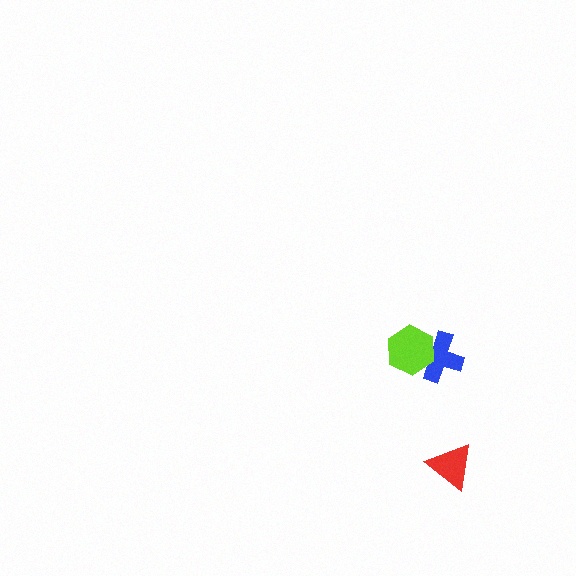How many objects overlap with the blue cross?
1 object overlaps with the blue cross.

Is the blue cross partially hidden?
Yes, it is partially covered by another shape.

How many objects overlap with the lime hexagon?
1 object overlaps with the lime hexagon.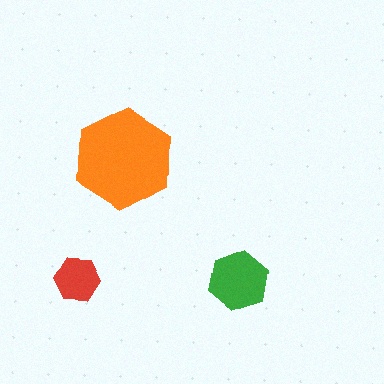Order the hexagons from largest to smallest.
the orange one, the green one, the red one.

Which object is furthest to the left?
The red hexagon is leftmost.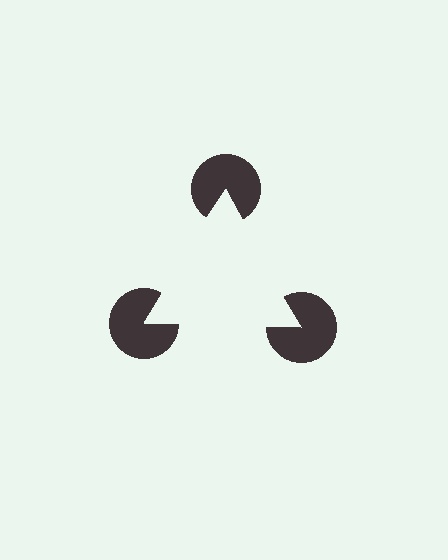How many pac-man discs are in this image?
There are 3 — one at each vertex of the illusory triangle.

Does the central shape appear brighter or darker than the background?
It typically appears slightly brighter than the background, even though no actual brightness change is drawn.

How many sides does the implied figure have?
3 sides.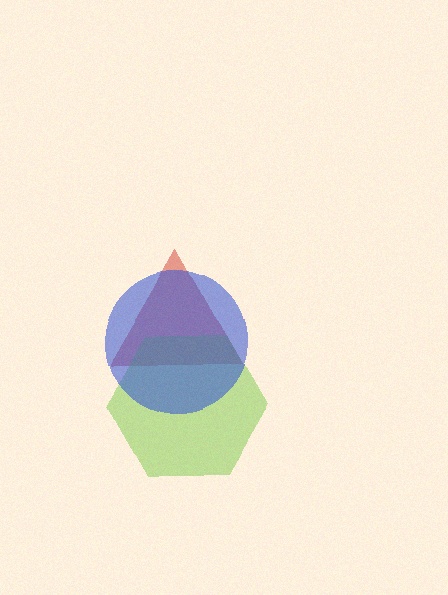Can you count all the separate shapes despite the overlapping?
Yes, there are 3 separate shapes.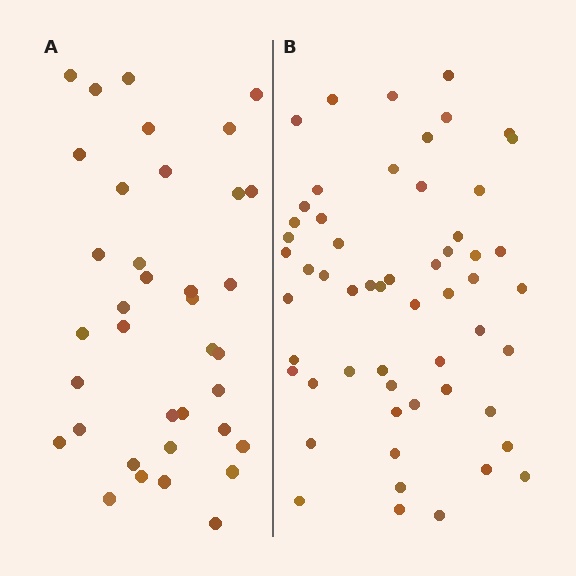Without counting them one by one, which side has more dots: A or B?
Region B (the right region) has more dots.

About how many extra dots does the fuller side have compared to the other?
Region B has approximately 20 more dots than region A.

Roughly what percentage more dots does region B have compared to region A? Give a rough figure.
About 50% more.